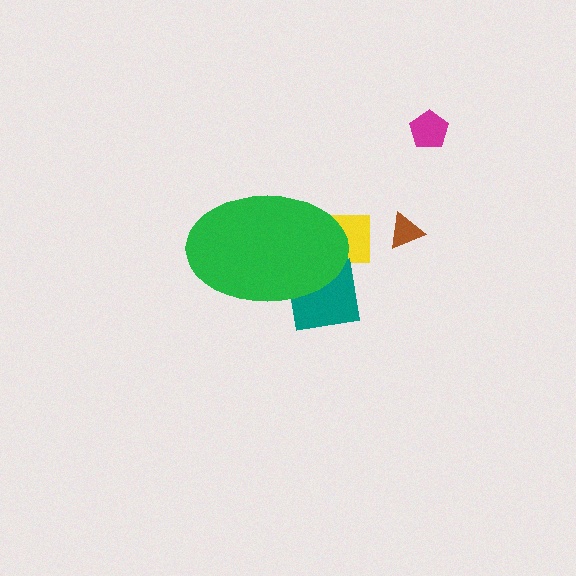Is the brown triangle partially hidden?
No, the brown triangle is fully visible.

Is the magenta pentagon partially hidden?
No, the magenta pentagon is fully visible.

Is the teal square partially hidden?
Yes, the teal square is partially hidden behind the green ellipse.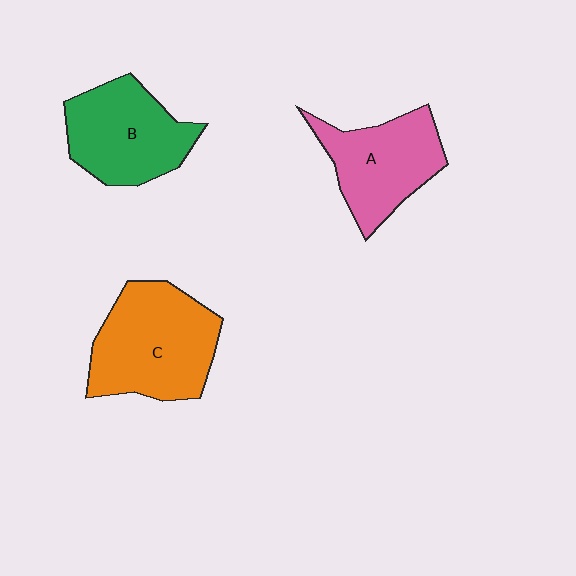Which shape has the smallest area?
Shape A (pink).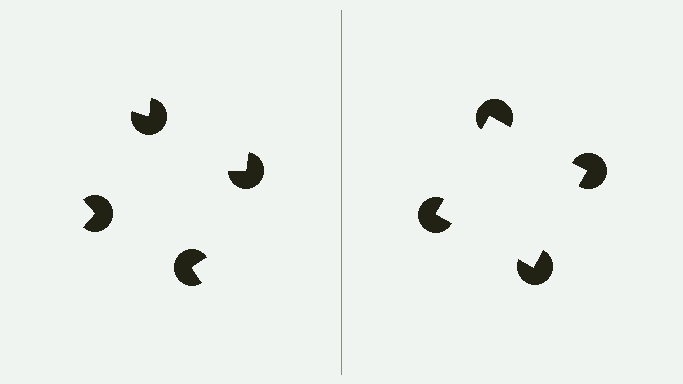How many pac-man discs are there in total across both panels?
8 — 4 on each side.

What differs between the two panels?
The pac-man discs are positioned identically on both sides; only the wedge orientations differ. On the right they align to a square; on the left they are misaligned.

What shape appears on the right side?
An illusory square.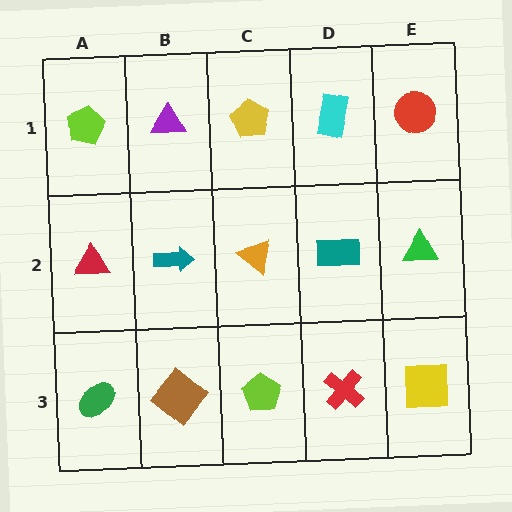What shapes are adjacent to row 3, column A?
A red triangle (row 2, column A), a brown diamond (row 3, column B).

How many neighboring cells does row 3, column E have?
2.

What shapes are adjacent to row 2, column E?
A red circle (row 1, column E), a yellow square (row 3, column E), a teal rectangle (row 2, column D).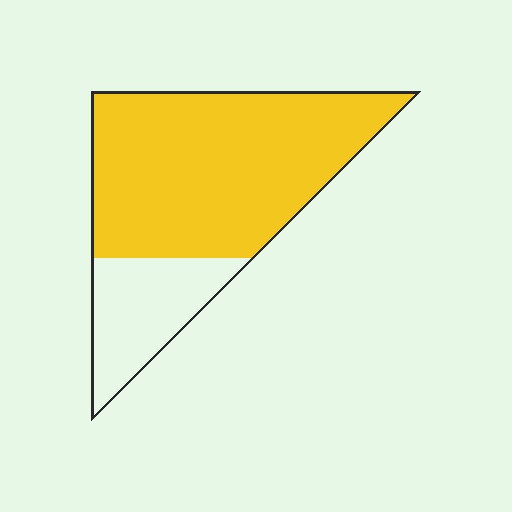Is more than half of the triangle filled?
Yes.